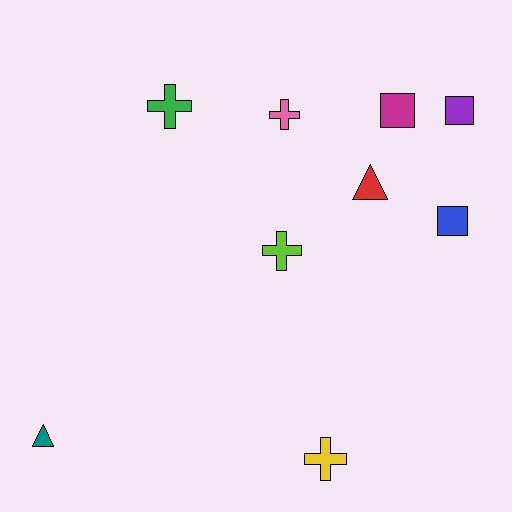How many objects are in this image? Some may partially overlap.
There are 9 objects.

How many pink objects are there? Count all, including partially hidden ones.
There is 1 pink object.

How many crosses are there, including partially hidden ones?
There are 4 crosses.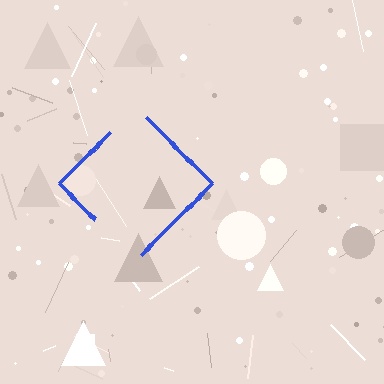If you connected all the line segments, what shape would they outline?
They would outline a diamond.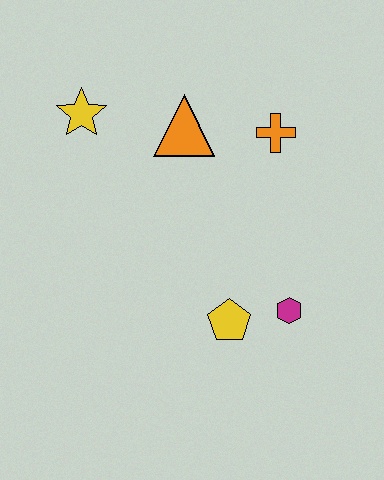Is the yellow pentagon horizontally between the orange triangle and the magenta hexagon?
Yes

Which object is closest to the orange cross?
The orange triangle is closest to the orange cross.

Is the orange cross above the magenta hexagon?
Yes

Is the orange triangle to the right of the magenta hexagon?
No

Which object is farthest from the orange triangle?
The magenta hexagon is farthest from the orange triangle.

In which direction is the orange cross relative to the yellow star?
The orange cross is to the right of the yellow star.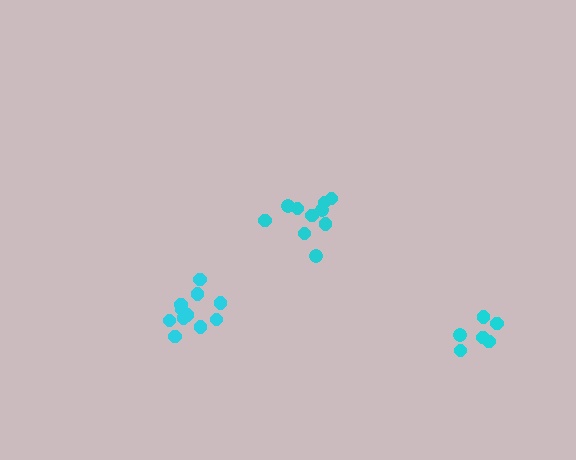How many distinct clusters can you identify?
There are 3 distinct clusters.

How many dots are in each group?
Group 1: 6 dots, Group 2: 10 dots, Group 3: 11 dots (27 total).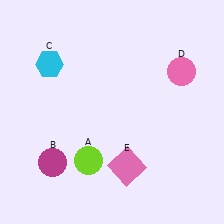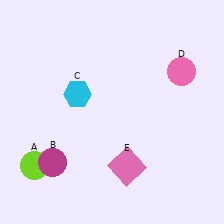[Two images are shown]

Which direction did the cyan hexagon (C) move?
The cyan hexagon (C) moved down.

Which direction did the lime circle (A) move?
The lime circle (A) moved left.